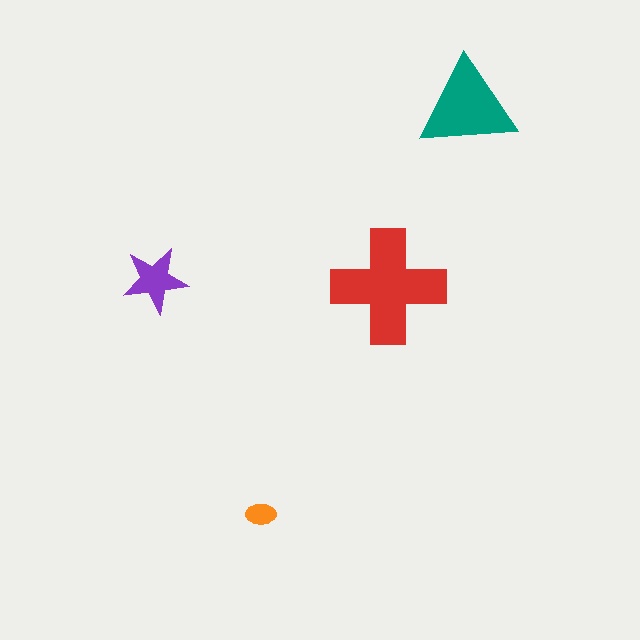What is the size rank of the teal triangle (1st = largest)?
2nd.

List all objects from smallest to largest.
The orange ellipse, the purple star, the teal triangle, the red cross.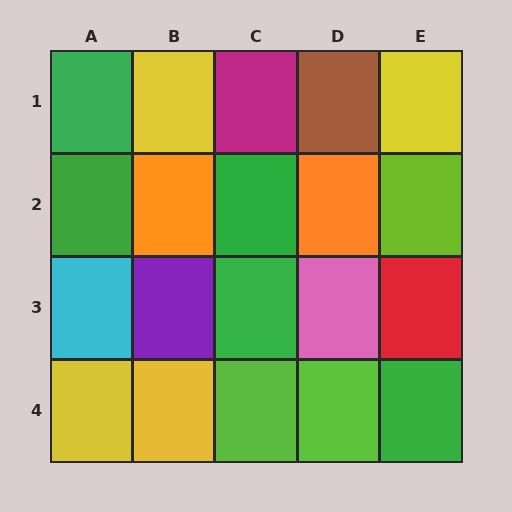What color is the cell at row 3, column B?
Purple.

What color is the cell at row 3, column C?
Green.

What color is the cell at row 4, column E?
Green.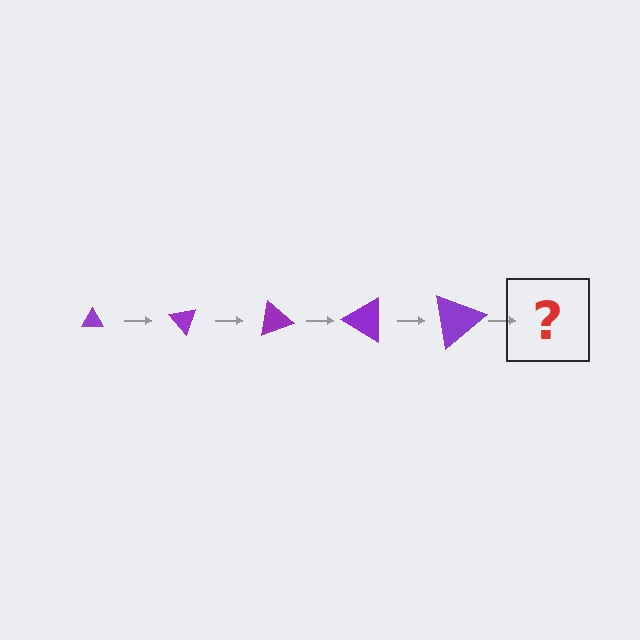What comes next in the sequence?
The next element should be a triangle, larger than the previous one and rotated 250 degrees from the start.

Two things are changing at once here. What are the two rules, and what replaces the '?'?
The two rules are that the triangle grows larger each step and it rotates 50 degrees each step. The '?' should be a triangle, larger than the previous one and rotated 250 degrees from the start.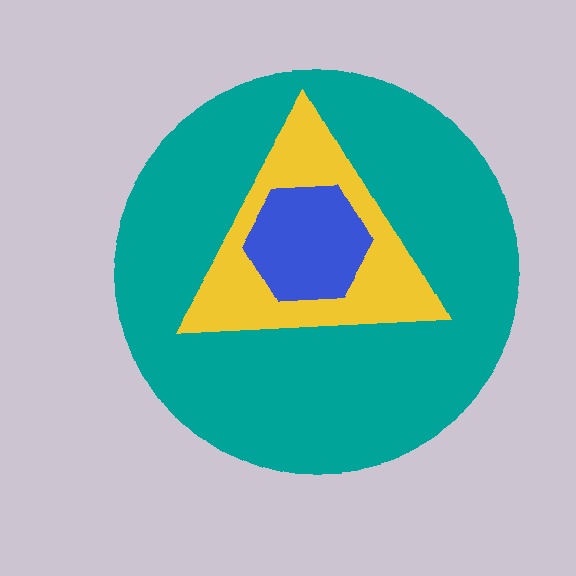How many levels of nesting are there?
3.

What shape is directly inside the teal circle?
The yellow triangle.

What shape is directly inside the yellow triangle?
The blue hexagon.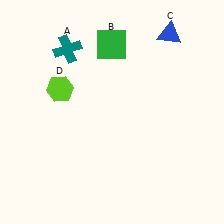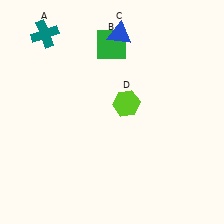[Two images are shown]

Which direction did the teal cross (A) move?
The teal cross (A) moved left.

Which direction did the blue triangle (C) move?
The blue triangle (C) moved left.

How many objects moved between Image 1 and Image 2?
3 objects moved between the two images.